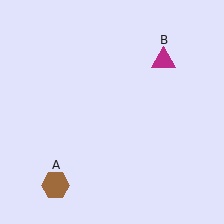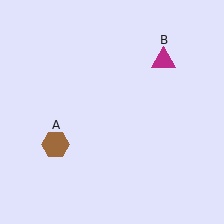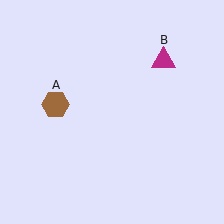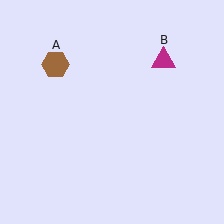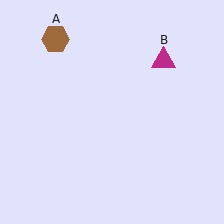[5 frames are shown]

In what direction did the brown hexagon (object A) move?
The brown hexagon (object A) moved up.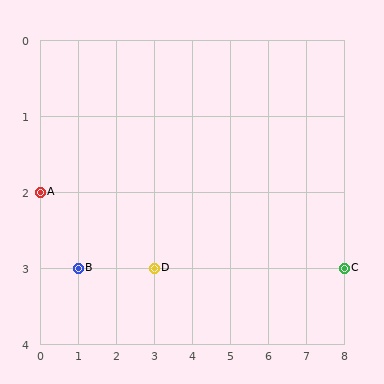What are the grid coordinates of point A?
Point A is at grid coordinates (0, 2).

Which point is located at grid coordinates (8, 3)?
Point C is at (8, 3).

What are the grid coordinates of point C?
Point C is at grid coordinates (8, 3).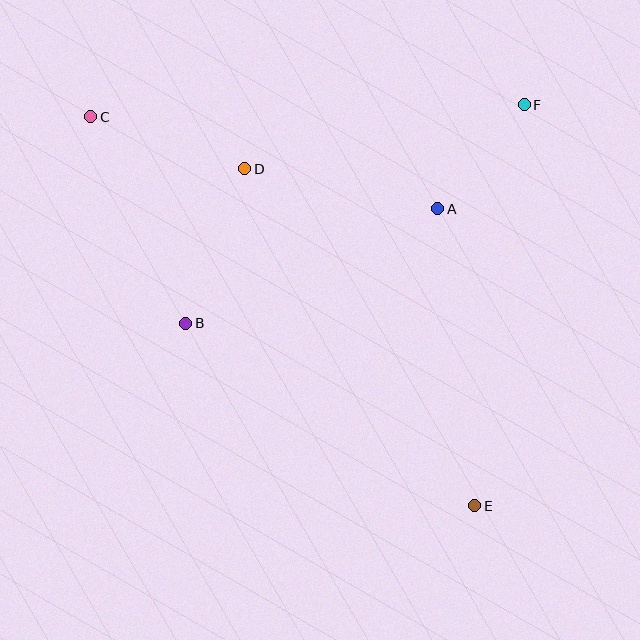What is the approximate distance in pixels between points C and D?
The distance between C and D is approximately 162 pixels.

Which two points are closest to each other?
Points A and F are closest to each other.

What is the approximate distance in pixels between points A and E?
The distance between A and E is approximately 299 pixels.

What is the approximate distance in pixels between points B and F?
The distance between B and F is approximately 402 pixels.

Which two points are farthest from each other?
Points C and E are farthest from each other.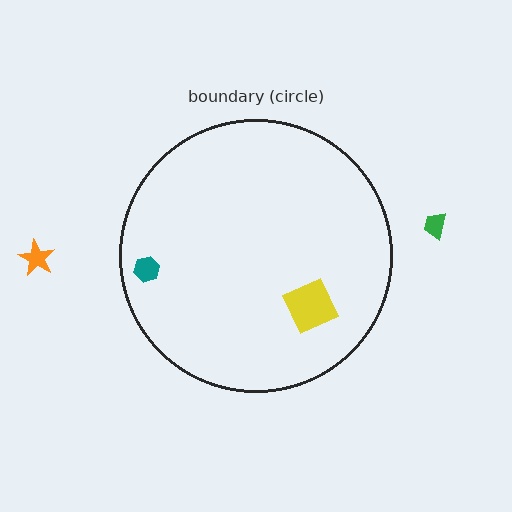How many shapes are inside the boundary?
2 inside, 2 outside.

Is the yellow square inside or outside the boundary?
Inside.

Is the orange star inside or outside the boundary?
Outside.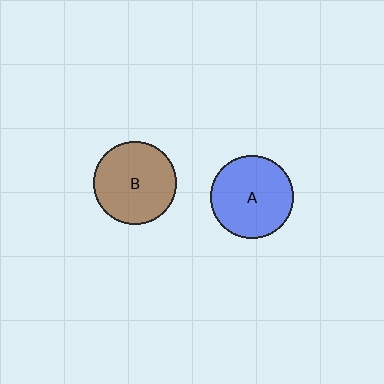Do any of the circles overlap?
No, none of the circles overlap.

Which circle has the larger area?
Circle B (brown).